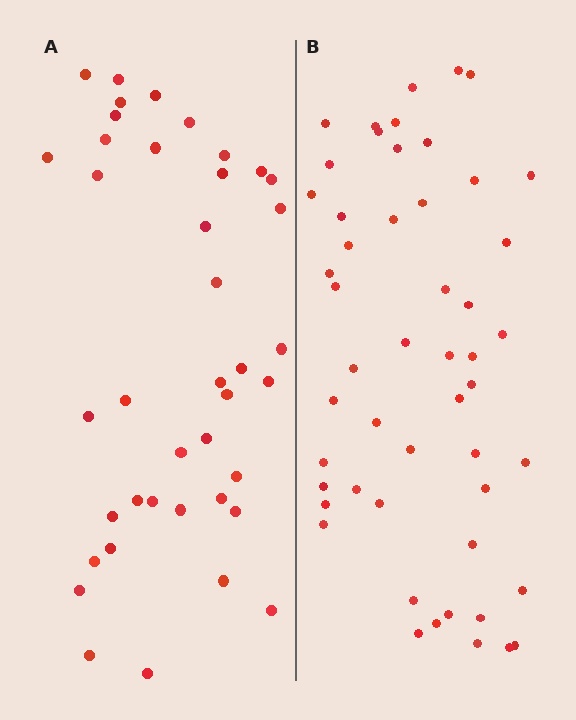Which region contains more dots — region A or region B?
Region B (the right region) has more dots.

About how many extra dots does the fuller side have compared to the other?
Region B has roughly 12 or so more dots than region A.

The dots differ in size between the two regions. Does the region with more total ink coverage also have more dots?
No. Region A has more total ink coverage because its dots are larger, but region B actually contains more individual dots. Total area can be misleading — the number of items is what matters here.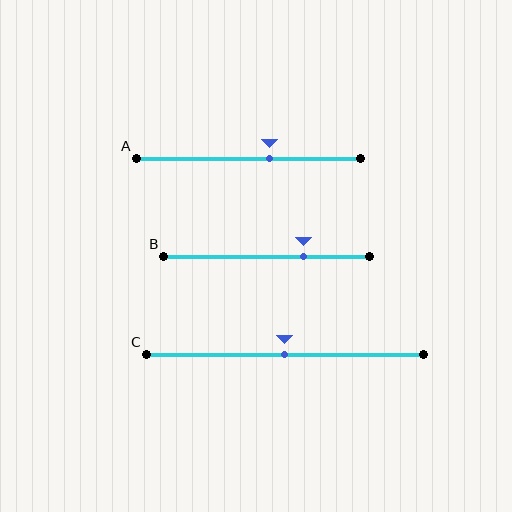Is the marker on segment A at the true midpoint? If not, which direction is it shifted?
No, the marker on segment A is shifted to the right by about 9% of the segment length.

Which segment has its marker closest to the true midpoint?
Segment C has its marker closest to the true midpoint.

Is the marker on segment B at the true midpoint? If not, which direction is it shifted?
No, the marker on segment B is shifted to the right by about 18% of the segment length.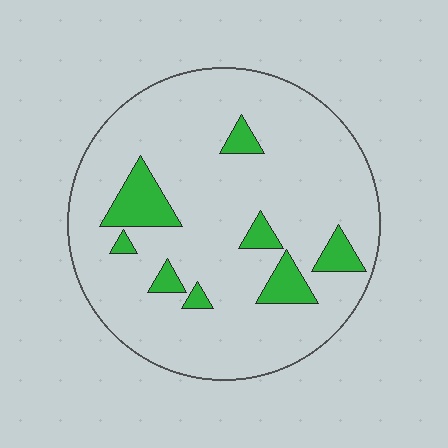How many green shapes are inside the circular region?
8.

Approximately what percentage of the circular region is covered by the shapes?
Approximately 10%.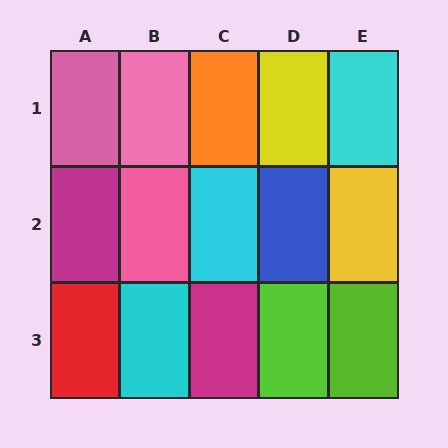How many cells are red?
1 cell is red.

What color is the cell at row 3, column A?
Red.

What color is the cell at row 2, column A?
Magenta.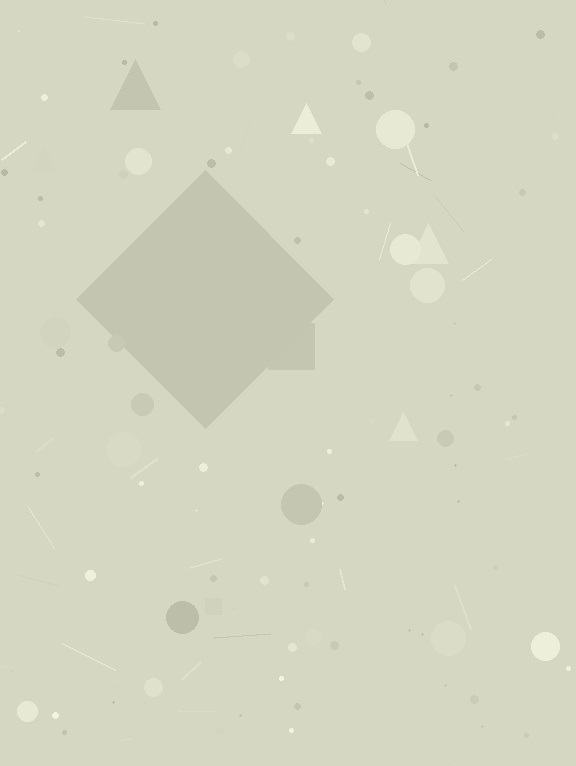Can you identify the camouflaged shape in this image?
The camouflaged shape is a diamond.